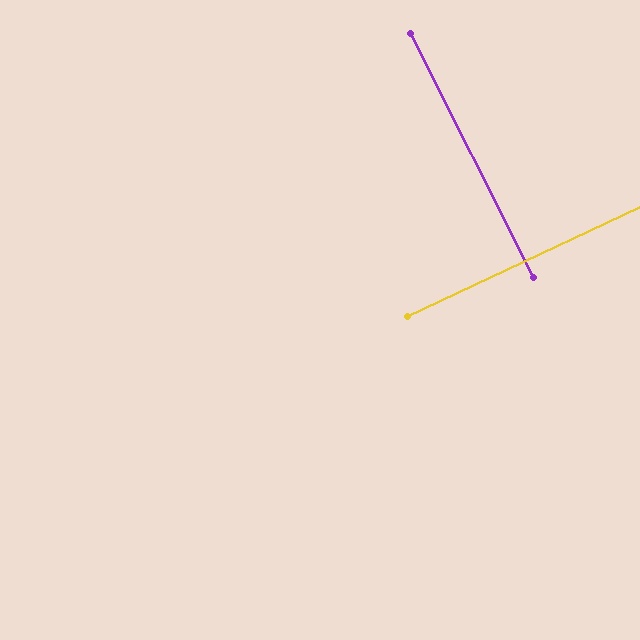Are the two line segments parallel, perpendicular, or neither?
Perpendicular — they meet at approximately 88°.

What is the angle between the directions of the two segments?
Approximately 88 degrees.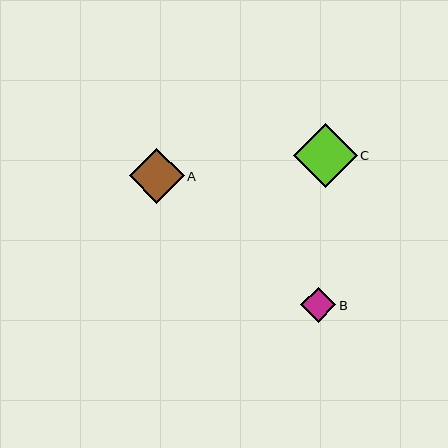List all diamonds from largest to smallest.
From largest to smallest: C, A, B.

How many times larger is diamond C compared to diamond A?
Diamond C is approximately 1.2 times the size of diamond A.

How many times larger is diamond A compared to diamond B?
Diamond A is approximately 1.6 times the size of diamond B.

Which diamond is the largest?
Diamond C is the largest with a size of approximately 64 pixels.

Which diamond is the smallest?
Diamond B is the smallest with a size of approximately 35 pixels.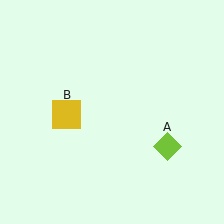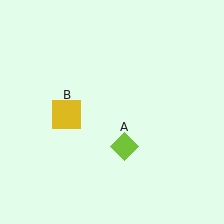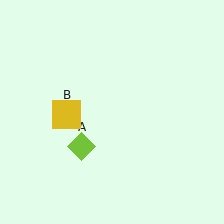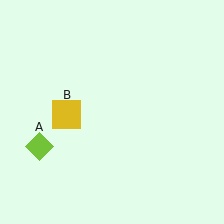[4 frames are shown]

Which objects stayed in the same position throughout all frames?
Yellow square (object B) remained stationary.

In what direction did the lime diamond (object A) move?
The lime diamond (object A) moved left.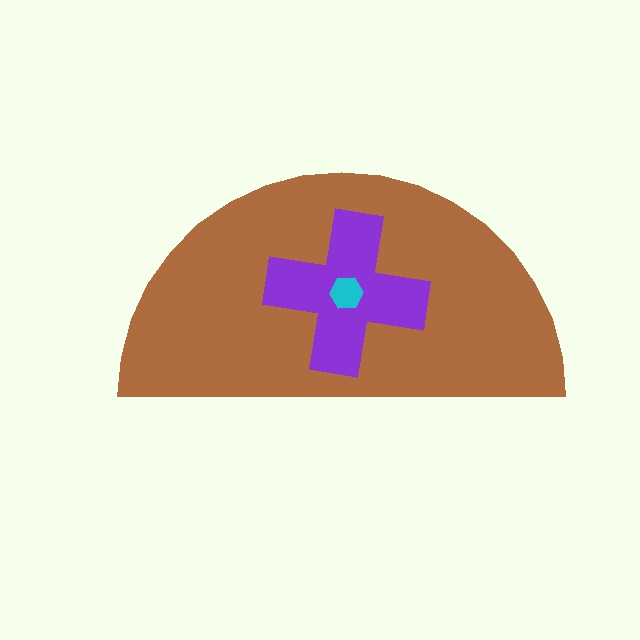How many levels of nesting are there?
3.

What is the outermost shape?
The brown semicircle.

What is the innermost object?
The cyan hexagon.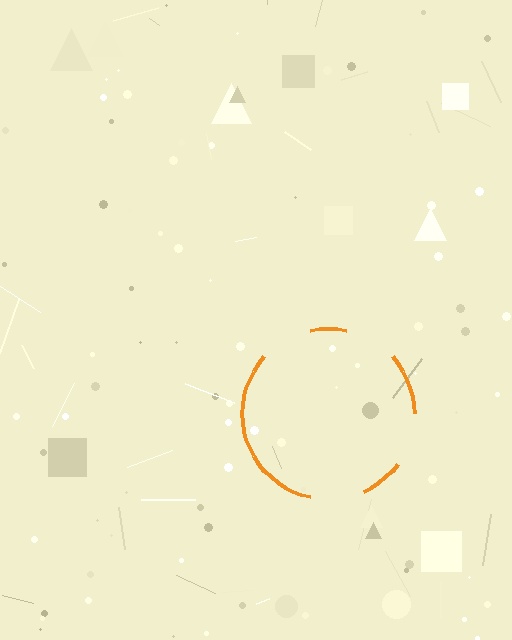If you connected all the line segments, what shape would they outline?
They would outline a circle.